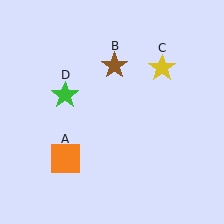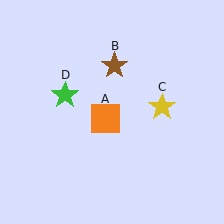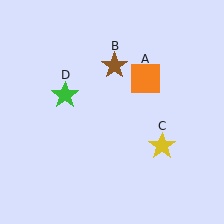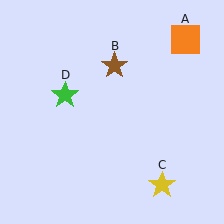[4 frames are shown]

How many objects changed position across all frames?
2 objects changed position: orange square (object A), yellow star (object C).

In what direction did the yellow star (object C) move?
The yellow star (object C) moved down.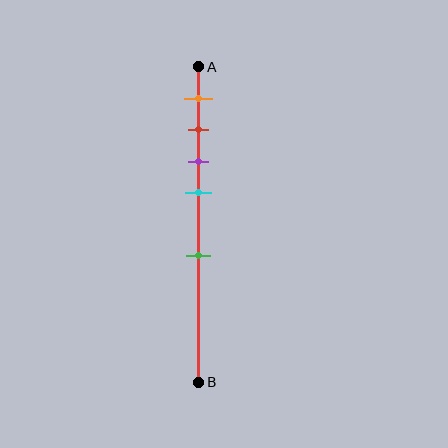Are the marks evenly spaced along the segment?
No, the marks are not evenly spaced.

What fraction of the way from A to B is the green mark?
The green mark is approximately 60% (0.6) of the way from A to B.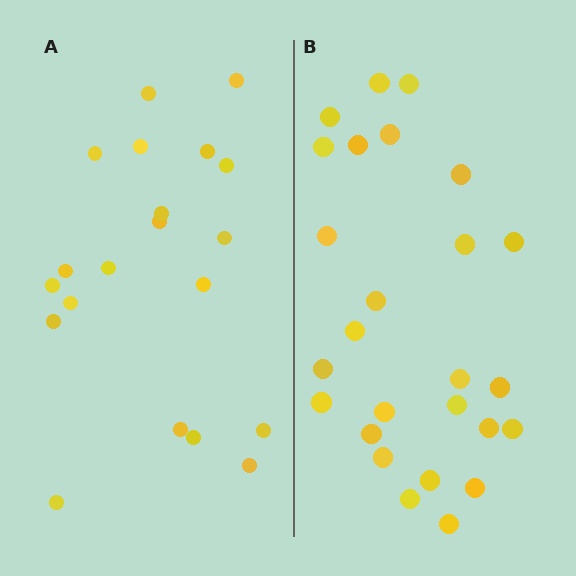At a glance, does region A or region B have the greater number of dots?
Region B (the right region) has more dots.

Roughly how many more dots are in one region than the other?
Region B has about 6 more dots than region A.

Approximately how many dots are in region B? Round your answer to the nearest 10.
About 30 dots. (The exact count is 26, which rounds to 30.)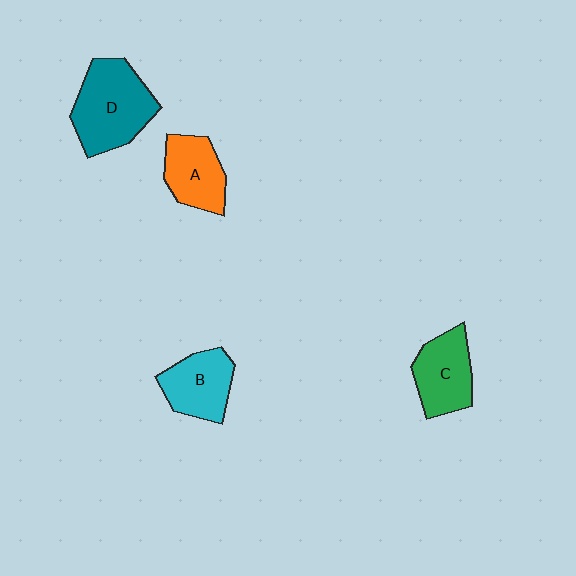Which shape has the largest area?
Shape D (teal).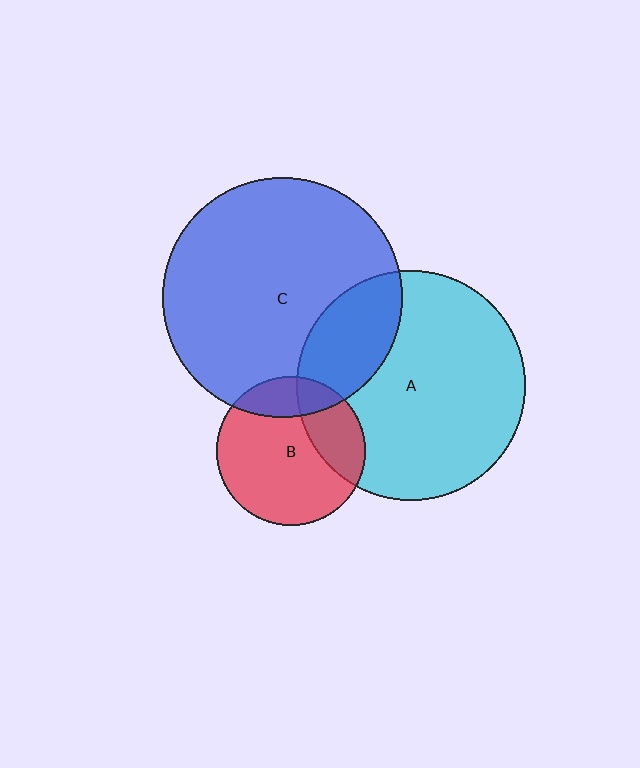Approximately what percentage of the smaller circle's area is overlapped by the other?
Approximately 20%.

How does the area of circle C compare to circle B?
Approximately 2.6 times.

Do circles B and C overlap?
Yes.